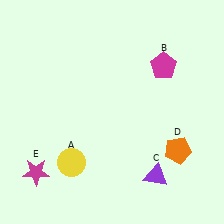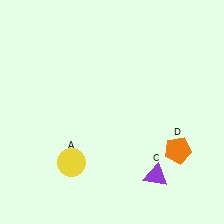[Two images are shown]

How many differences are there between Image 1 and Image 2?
There are 2 differences between the two images.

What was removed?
The magenta star (E), the magenta pentagon (B) were removed in Image 2.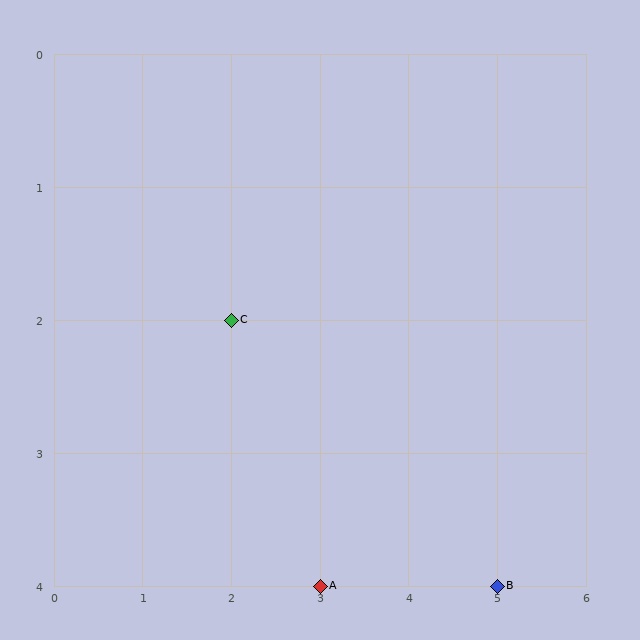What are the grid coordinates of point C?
Point C is at grid coordinates (2, 2).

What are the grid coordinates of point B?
Point B is at grid coordinates (5, 4).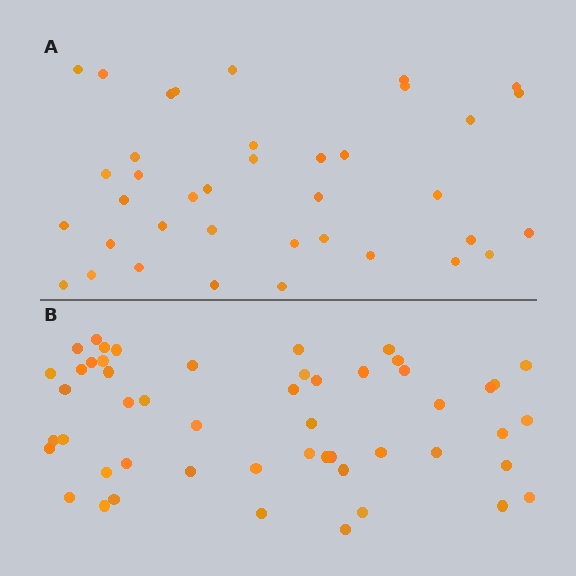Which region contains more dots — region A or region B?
Region B (the bottom region) has more dots.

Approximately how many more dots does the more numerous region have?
Region B has approximately 15 more dots than region A.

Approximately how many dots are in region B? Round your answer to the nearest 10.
About 50 dots. (The exact count is 51, which rounds to 50.)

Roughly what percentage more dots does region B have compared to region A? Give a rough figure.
About 35% more.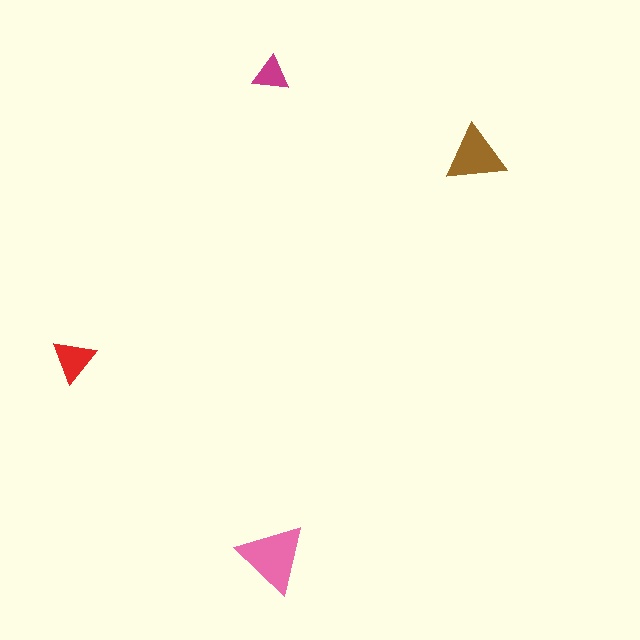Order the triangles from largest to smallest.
the pink one, the brown one, the red one, the magenta one.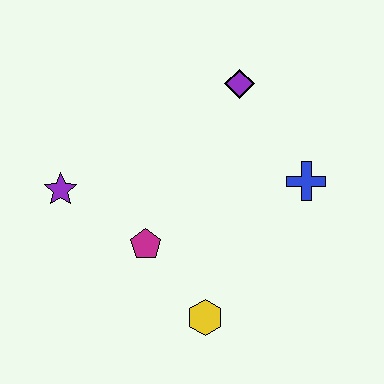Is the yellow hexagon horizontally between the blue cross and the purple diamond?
No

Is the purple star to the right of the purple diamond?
No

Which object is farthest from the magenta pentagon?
The purple diamond is farthest from the magenta pentagon.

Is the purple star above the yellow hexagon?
Yes